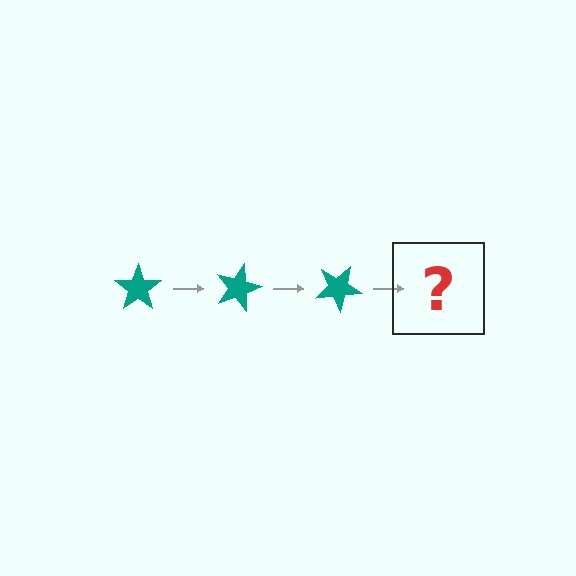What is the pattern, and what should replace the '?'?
The pattern is that the star rotates 15 degrees each step. The '?' should be a teal star rotated 45 degrees.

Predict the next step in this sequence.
The next step is a teal star rotated 45 degrees.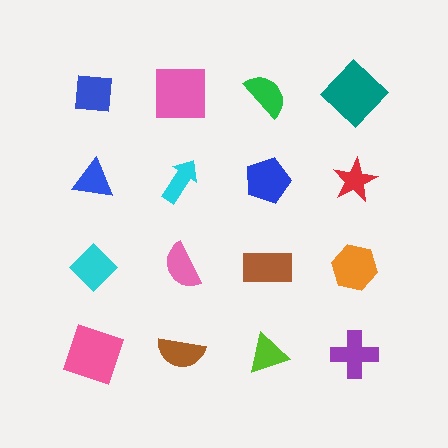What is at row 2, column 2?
A cyan arrow.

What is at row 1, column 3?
A green semicircle.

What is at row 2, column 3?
A blue pentagon.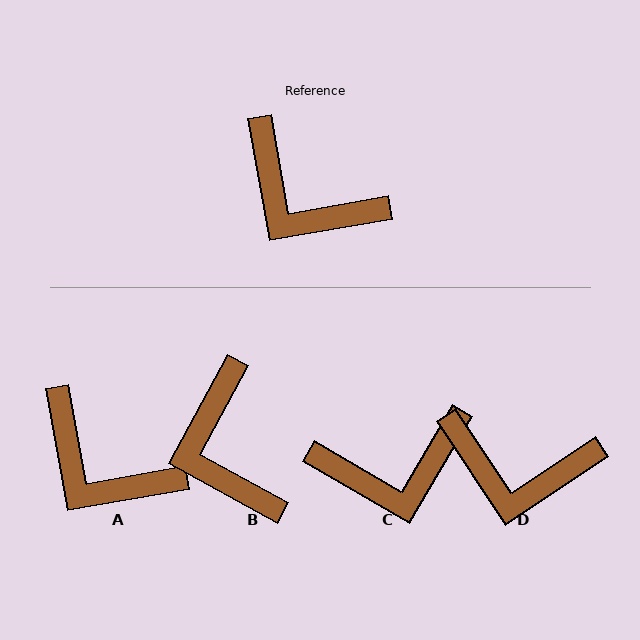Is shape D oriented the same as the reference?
No, it is off by about 23 degrees.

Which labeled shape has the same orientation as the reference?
A.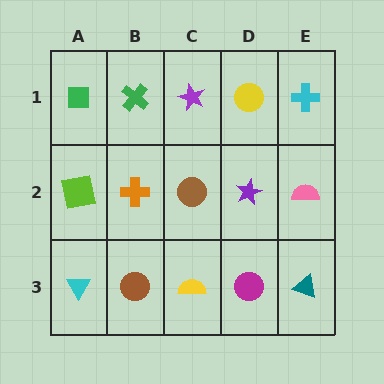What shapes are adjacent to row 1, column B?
An orange cross (row 2, column B), a green square (row 1, column A), a purple star (row 1, column C).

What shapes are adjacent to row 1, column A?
A lime square (row 2, column A), a green cross (row 1, column B).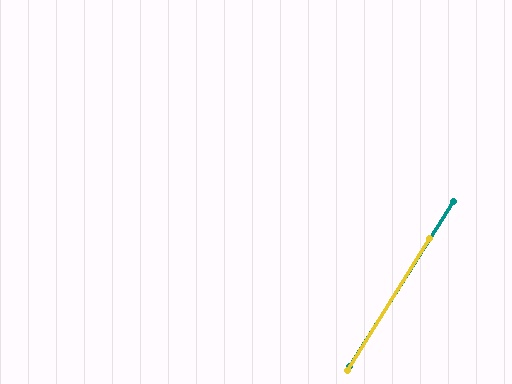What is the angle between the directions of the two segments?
Approximately 1 degree.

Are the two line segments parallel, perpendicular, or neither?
Parallel — their directions differ by only 0.7°.